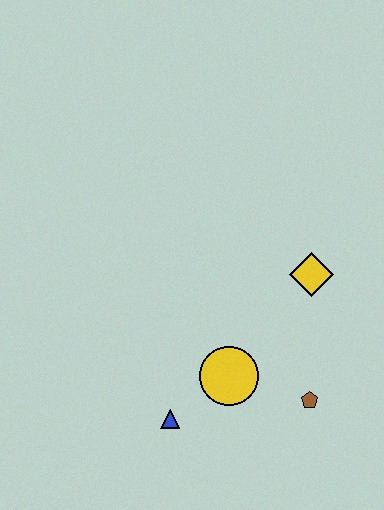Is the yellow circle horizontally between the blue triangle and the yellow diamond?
Yes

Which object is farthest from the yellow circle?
The yellow diamond is farthest from the yellow circle.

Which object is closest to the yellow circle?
The blue triangle is closest to the yellow circle.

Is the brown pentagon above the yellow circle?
No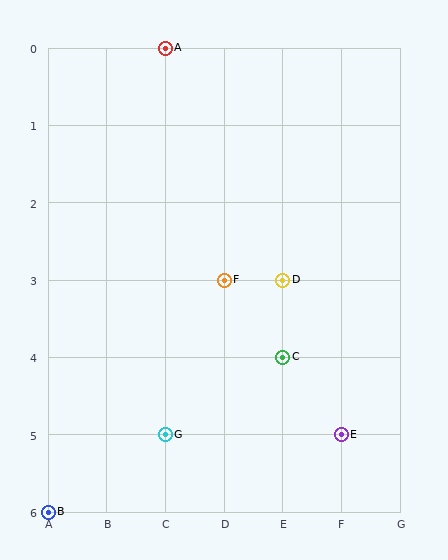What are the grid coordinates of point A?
Point A is at grid coordinates (C, 0).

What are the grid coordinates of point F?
Point F is at grid coordinates (D, 3).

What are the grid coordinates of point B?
Point B is at grid coordinates (A, 6).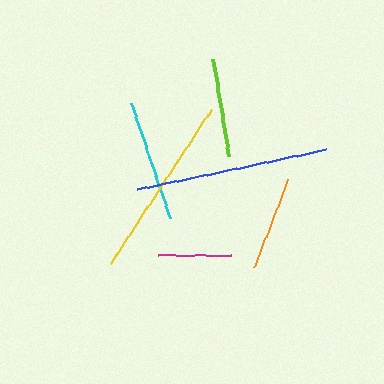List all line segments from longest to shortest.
From longest to shortest: blue, yellow, cyan, lime, orange, magenta.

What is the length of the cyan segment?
The cyan segment is approximately 122 pixels long.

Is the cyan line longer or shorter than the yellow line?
The yellow line is longer than the cyan line.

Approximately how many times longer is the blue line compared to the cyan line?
The blue line is approximately 1.6 times the length of the cyan line.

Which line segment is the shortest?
The magenta line is the shortest at approximately 72 pixels.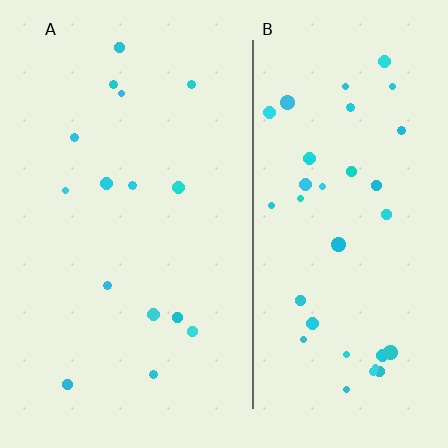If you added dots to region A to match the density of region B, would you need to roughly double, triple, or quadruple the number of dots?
Approximately double.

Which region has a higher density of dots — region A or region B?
B (the right).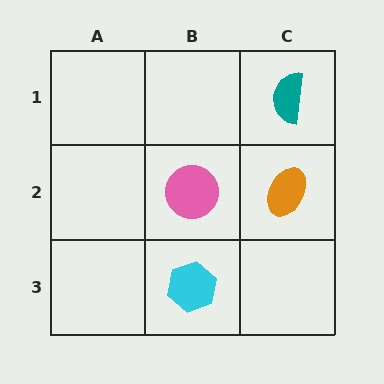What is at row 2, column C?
An orange ellipse.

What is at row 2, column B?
A pink circle.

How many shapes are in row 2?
2 shapes.